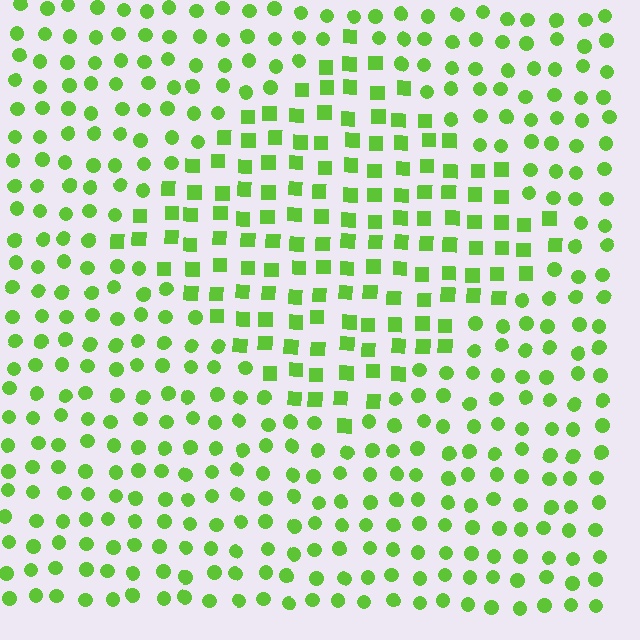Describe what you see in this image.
The image is filled with small lime elements arranged in a uniform grid. A diamond-shaped region contains squares, while the surrounding area contains circles. The boundary is defined purely by the change in element shape.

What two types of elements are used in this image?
The image uses squares inside the diamond region and circles outside it.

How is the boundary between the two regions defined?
The boundary is defined by a change in element shape: squares inside vs. circles outside. All elements share the same color and spacing.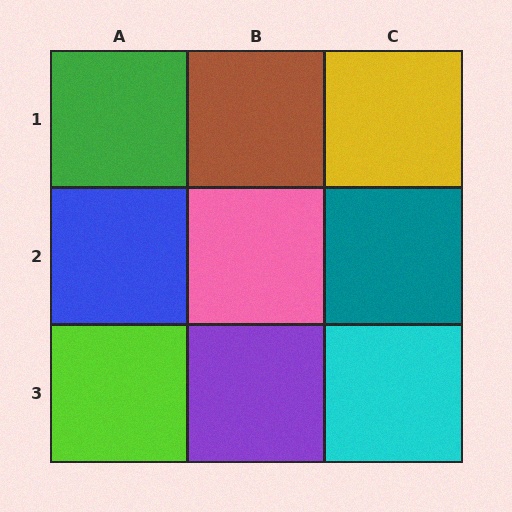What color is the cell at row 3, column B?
Purple.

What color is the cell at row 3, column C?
Cyan.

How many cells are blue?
1 cell is blue.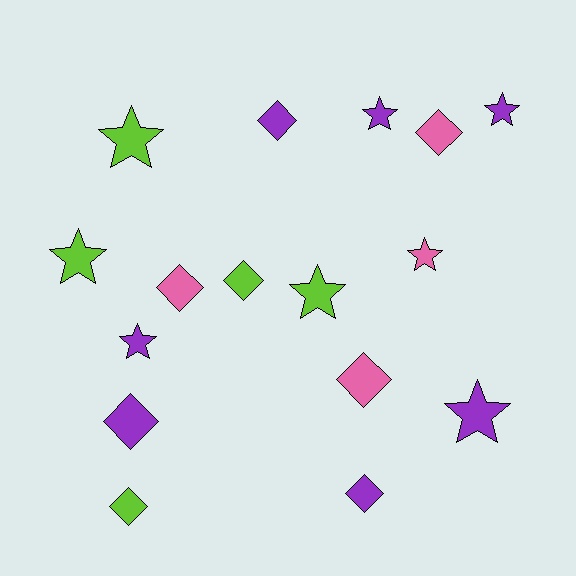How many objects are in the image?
There are 16 objects.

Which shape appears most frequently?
Diamond, with 8 objects.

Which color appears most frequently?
Purple, with 7 objects.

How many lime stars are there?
There are 3 lime stars.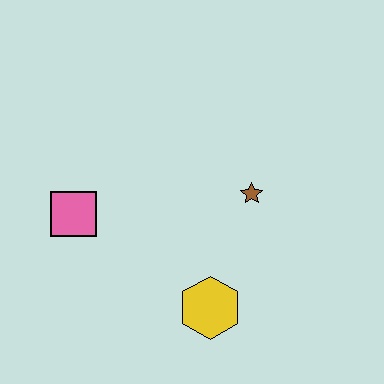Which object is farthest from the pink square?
The brown star is farthest from the pink square.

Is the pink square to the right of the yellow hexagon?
No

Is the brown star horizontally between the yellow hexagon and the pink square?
No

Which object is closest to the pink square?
The yellow hexagon is closest to the pink square.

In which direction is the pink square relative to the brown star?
The pink square is to the left of the brown star.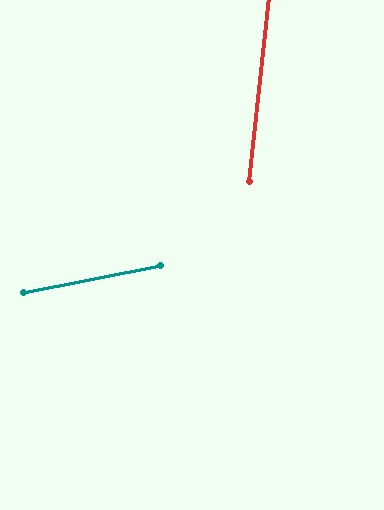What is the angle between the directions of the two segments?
Approximately 73 degrees.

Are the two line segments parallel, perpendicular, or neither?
Neither parallel nor perpendicular — they differ by about 73°.